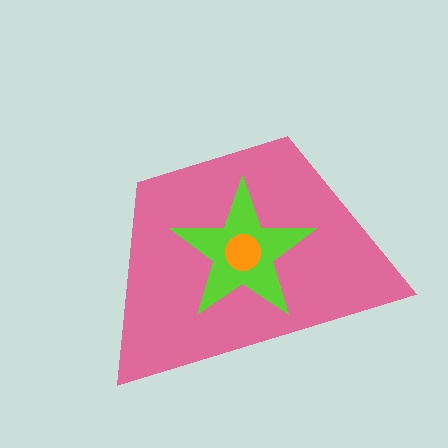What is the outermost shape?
The pink trapezoid.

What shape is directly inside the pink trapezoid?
The lime star.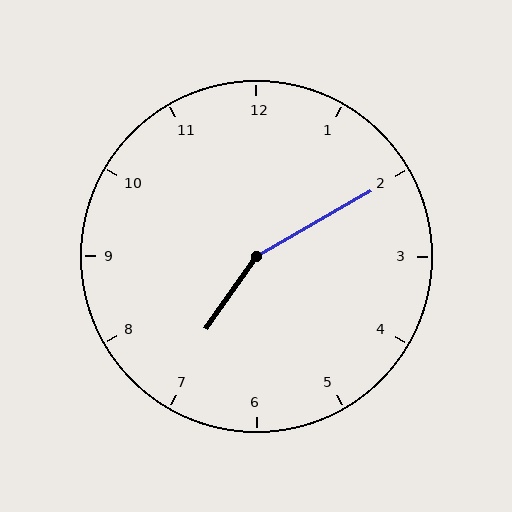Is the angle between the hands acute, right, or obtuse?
It is obtuse.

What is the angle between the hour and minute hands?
Approximately 155 degrees.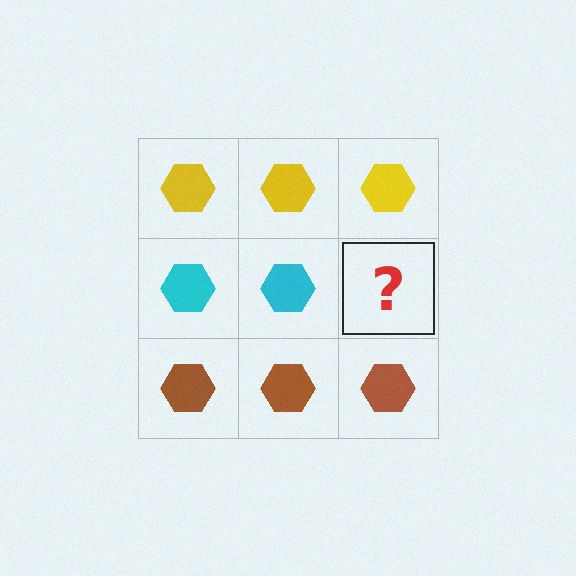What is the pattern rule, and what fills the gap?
The rule is that each row has a consistent color. The gap should be filled with a cyan hexagon.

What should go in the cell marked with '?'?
The missing cell should contain a cyan hexagon.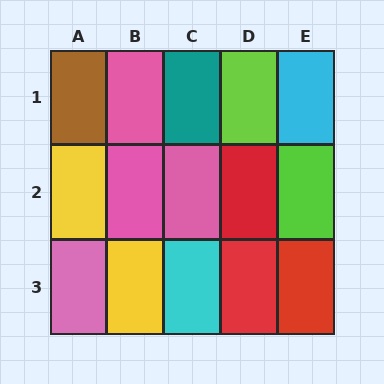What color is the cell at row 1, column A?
Brown.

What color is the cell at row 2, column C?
Pink.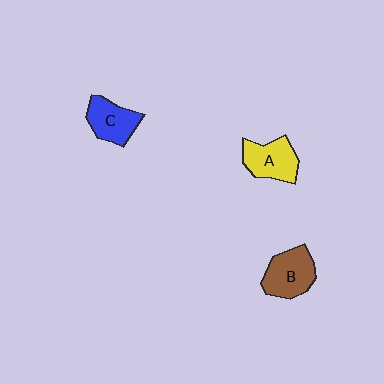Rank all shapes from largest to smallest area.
From largest to smallest: B (brown), A (yellow), C (blue).